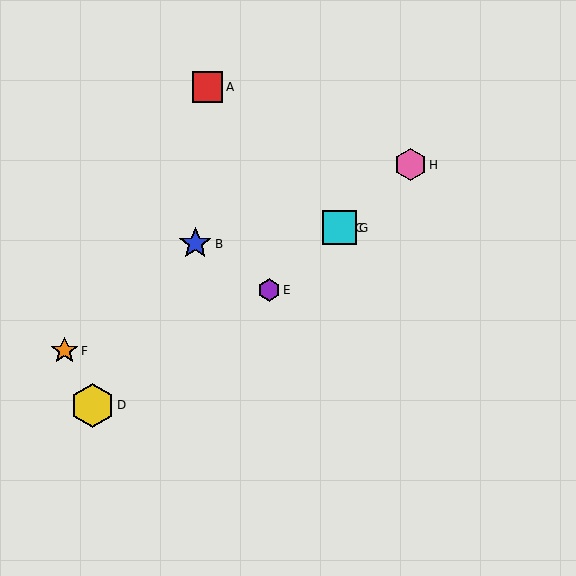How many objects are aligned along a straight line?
4 objects (C, E, G, H) are aligned along a straight line.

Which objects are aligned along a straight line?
Objects C, E, G, H are aligned along a straight line.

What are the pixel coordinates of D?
Object D is at (92, 405).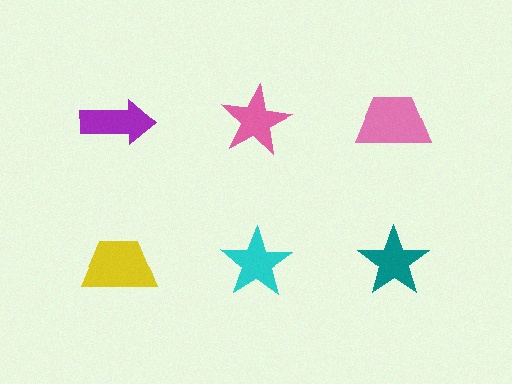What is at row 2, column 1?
A yellow trapezoid.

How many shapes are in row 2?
3 shapes.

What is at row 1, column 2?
A pink star.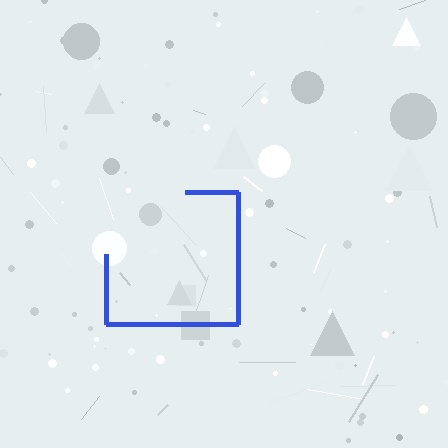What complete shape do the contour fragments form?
The contour fragments form a square.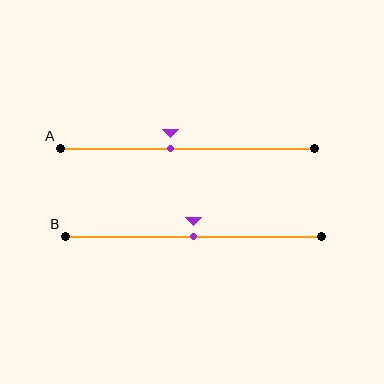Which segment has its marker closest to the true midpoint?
Segment B has its marker closest to the true midpoint.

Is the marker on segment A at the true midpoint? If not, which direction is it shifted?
No, the marker on segment A is shifted to the left by about 7% of the segment length.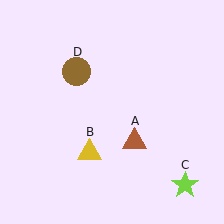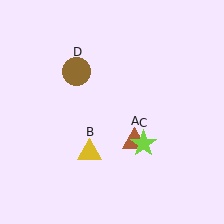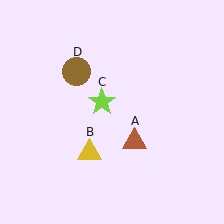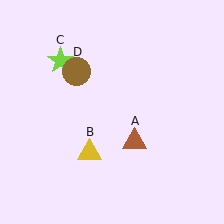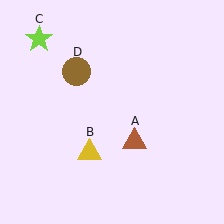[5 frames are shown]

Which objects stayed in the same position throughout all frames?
Brown triangle (object A) and yellow triangle (object B) and brown circle (object D) remained stationary.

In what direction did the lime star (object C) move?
The lime star (object C) moved up and to the left.